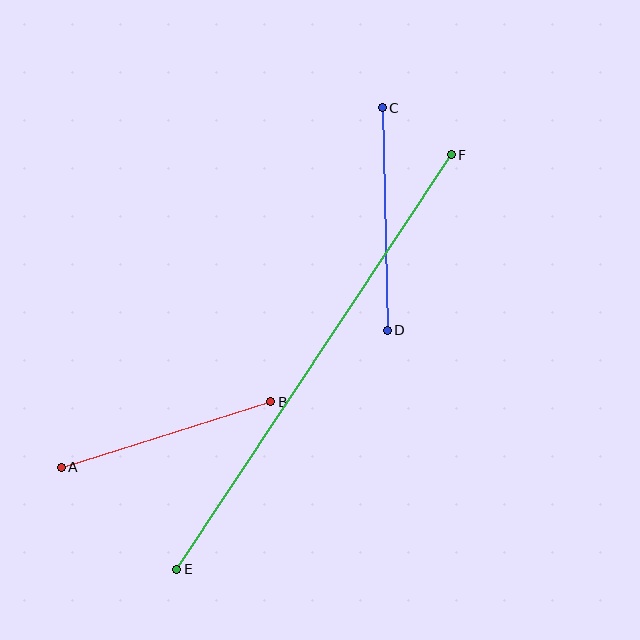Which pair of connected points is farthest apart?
Points E and F are farthest apart.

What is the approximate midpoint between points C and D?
The midpoint is at approximately (385, 219) pixels.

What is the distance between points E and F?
The distance is approximately 497 pixels.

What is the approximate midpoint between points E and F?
The midpoint is at approximately (314, 362) pixels.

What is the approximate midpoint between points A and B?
The midpoint is at approximately (166, 434) pixels.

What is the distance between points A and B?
The distance is approximately 220 pixels.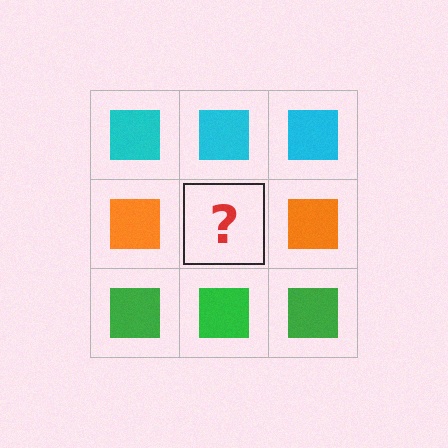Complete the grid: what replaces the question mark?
The question mark should be replaced with an orange square.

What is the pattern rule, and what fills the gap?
The rule is that each row has a consistent color. The gap should be filled with an orange square.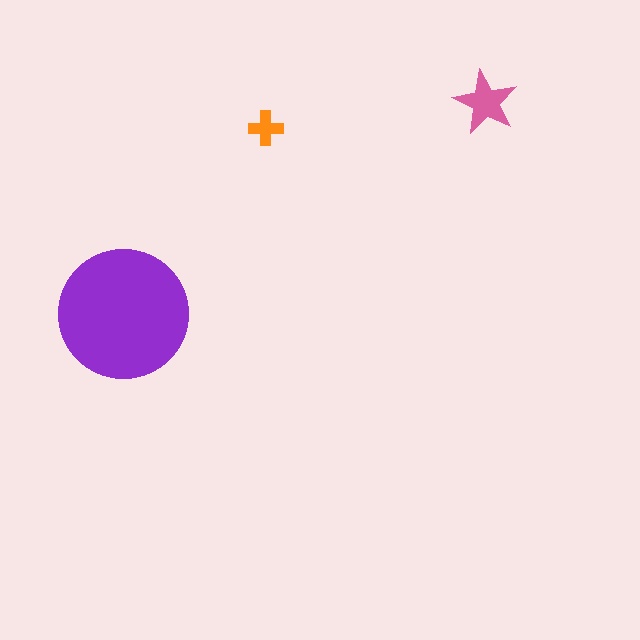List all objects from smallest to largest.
The orange cross, the pink star, the purple circle.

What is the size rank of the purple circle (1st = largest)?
1st.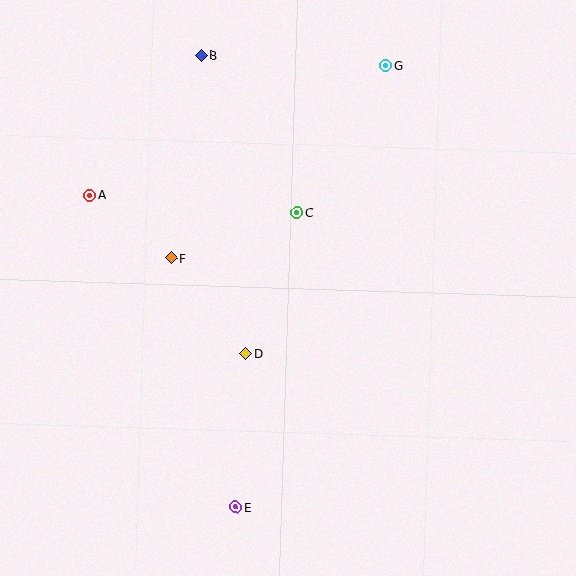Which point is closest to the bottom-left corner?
Point E is closest to the bottom-left corner.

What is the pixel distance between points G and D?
The distance between G and D is 320 pixels.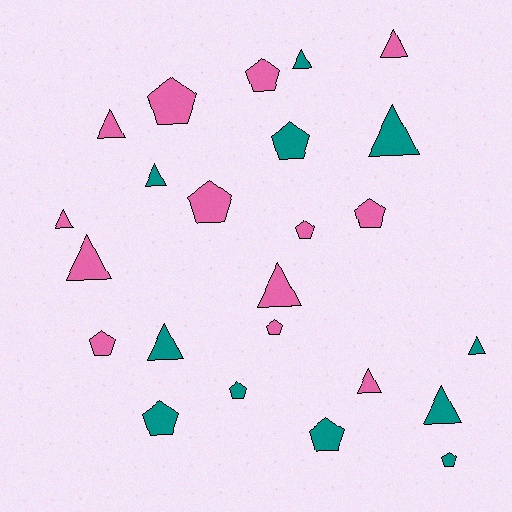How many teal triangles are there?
There are 6 teal triangles.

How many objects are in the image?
There are 24 objects.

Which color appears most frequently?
Pink, with 13 objects.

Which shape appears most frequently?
Triangle, with 12 objects.